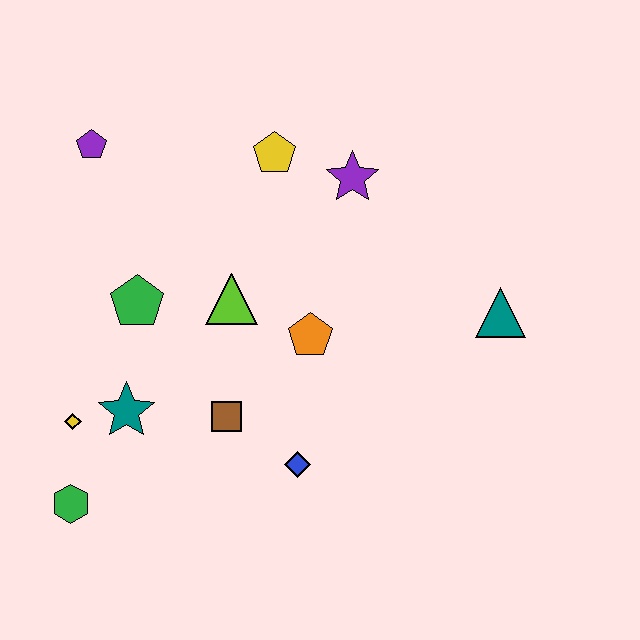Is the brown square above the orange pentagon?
No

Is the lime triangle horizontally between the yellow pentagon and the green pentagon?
Yes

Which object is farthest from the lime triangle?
The teal triangle is farthest from the lime triangle.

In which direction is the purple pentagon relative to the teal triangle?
The purple pentagon is to the left of the teal triangle.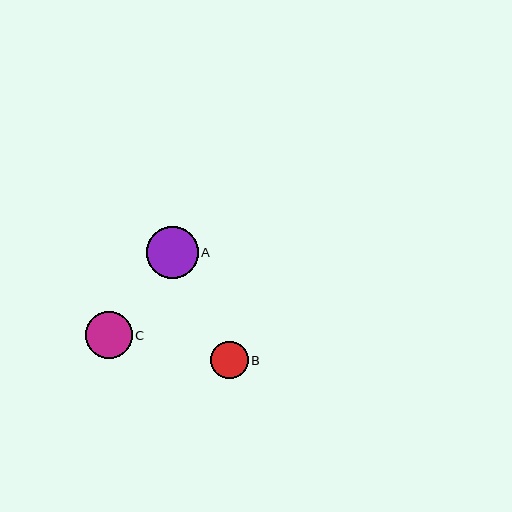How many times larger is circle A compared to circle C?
Circle A is approximately 1.1 times the size of circle C.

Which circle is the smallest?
Circle B is the smallest with a size of approximately 37 pixels.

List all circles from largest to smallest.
From largest to smallest: A, C, B.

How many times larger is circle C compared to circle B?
Circle C is approximately 1.3 times the size of circle B.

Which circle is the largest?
Circle A is the largest with a size of approximately 52 pixels.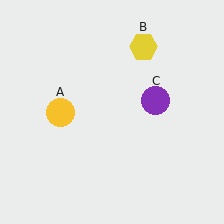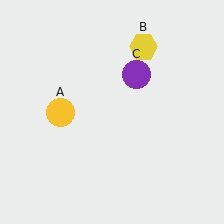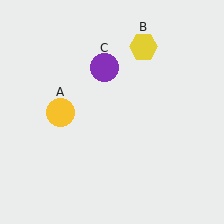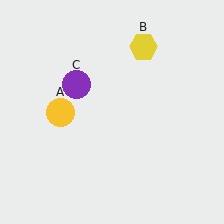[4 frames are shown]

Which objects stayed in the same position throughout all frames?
Yellow circle (object A) and yellow hexagon (object B) remained stationary.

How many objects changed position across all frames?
1 object changed position: purple circle (object C).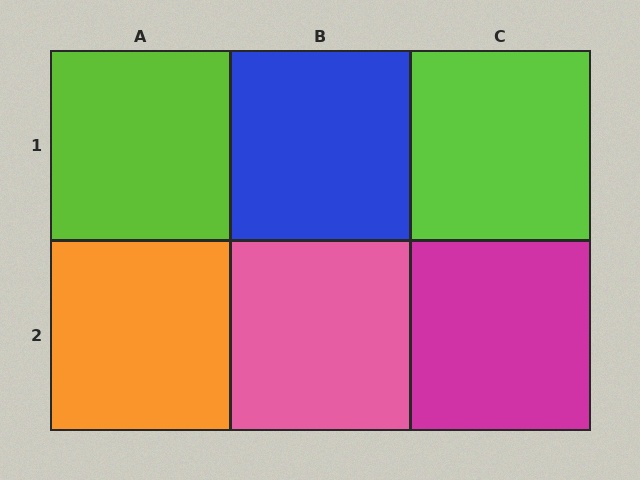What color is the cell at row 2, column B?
Pink.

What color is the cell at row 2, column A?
Orange.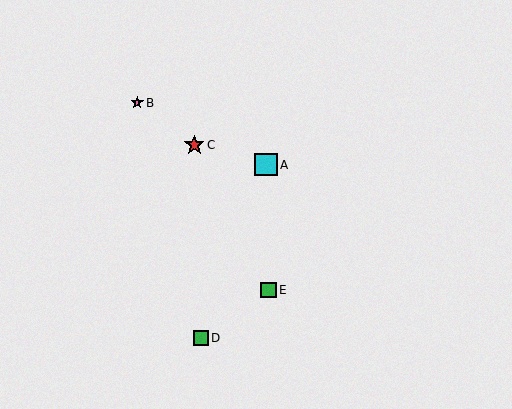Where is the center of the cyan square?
The center of the cyan square is at (266, 165).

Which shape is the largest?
The cyan square (labeled A) is the largest.